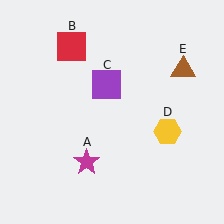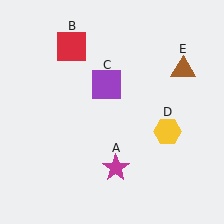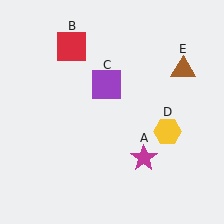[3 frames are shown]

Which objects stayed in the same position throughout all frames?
Red square (object B) and purple square (object C) and yellow hexagon (object D) and brown triangle (object E) remained stationary.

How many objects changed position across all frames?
1 object changed position: magenta star (object A).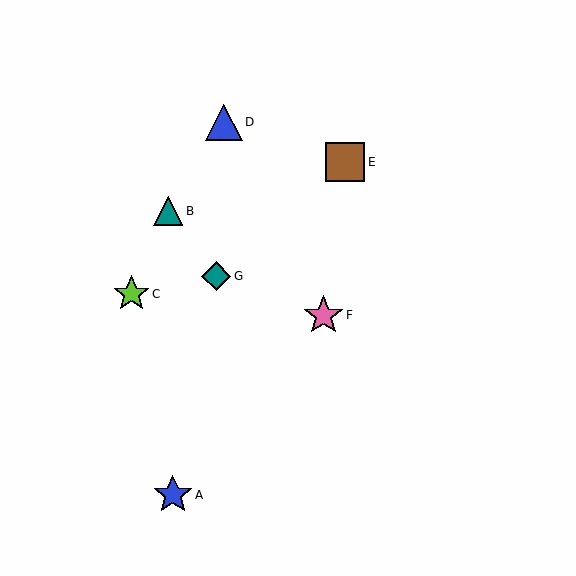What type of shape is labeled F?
Shape F is a pink star.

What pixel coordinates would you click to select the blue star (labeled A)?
Click at (173, 495) to select the blue star A.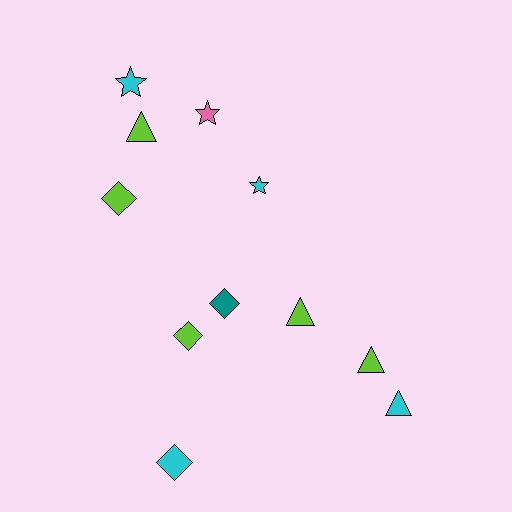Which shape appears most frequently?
Diamond, with 4 objects.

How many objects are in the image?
There are 11 objects.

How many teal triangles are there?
There are no teal triangles.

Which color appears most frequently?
Lime, with 5 objects.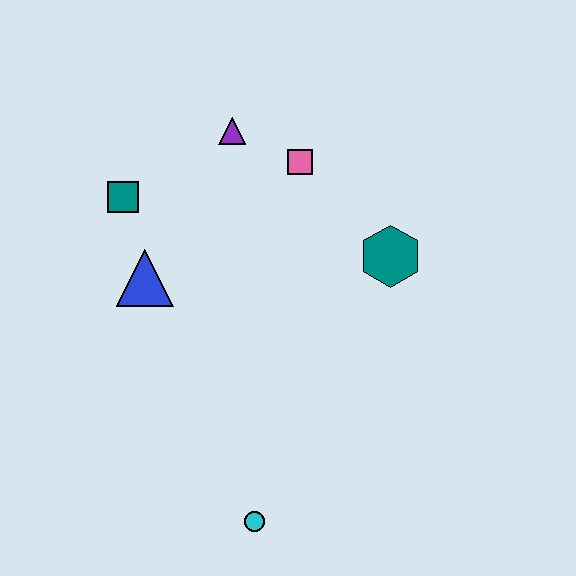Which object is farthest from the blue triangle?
The cyan circle is farthest from the blue triangle.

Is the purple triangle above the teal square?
Yes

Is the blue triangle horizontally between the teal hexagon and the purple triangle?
No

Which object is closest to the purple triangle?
The pink square is closest to the purple triangle.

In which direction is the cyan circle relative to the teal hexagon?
The cyan circle is below the teal hexagon.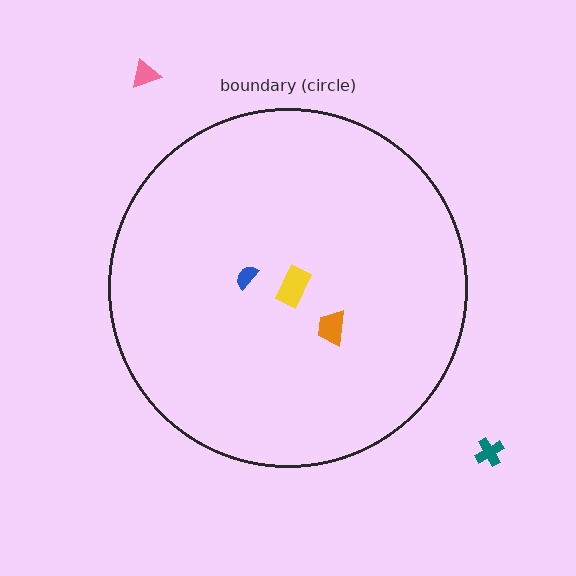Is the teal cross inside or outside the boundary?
Outside.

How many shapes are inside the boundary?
3 inside, 2 outside.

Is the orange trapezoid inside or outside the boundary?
Inside.